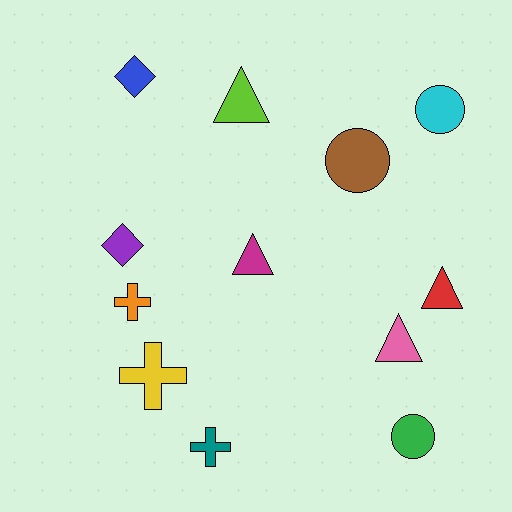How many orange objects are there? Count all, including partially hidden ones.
There is 1 orange object.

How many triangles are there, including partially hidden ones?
There are 4 triangles.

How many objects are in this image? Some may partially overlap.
There are 12 objects.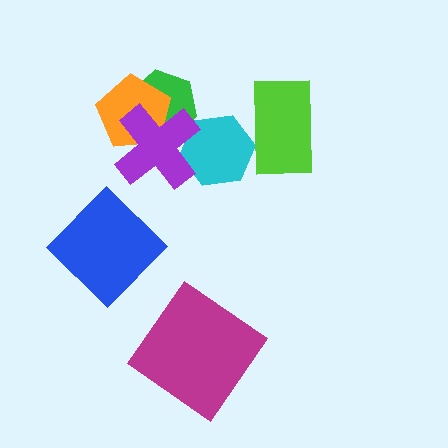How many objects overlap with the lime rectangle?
1 object overlaps with the lime rectangle.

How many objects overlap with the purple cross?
3 objects overlap with the purple cross.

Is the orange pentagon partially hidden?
Yes, it is partially covered by another shape.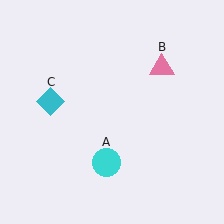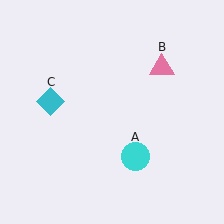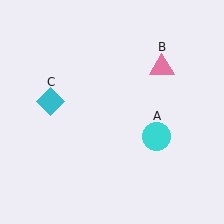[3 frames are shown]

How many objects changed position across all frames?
1 object changed position: cyan circle (object A).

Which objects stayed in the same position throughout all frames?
Pink triangle (object B) and cyan diamond (object C) remained stationary.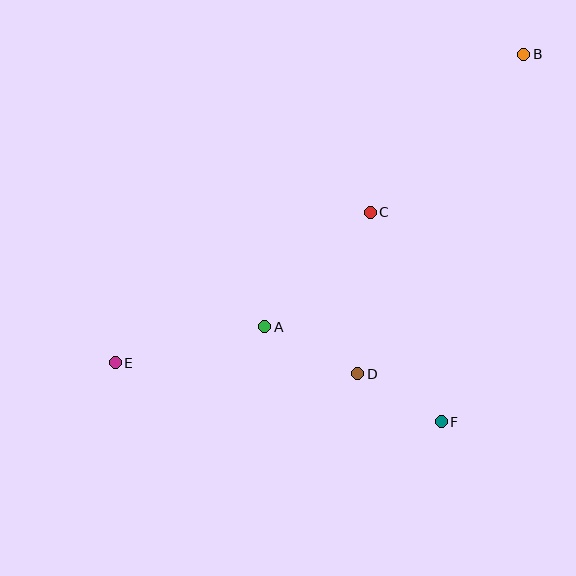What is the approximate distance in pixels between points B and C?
The distance between B and C is approximately 220 pixels.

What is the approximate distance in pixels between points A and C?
The distance between A and C is approximately 155 pixels.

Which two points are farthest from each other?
Points B and E are farthest from each other.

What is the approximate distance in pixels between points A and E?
The distance between A and E is approximately 154 pixels.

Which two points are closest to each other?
Points D and F are closest to each other.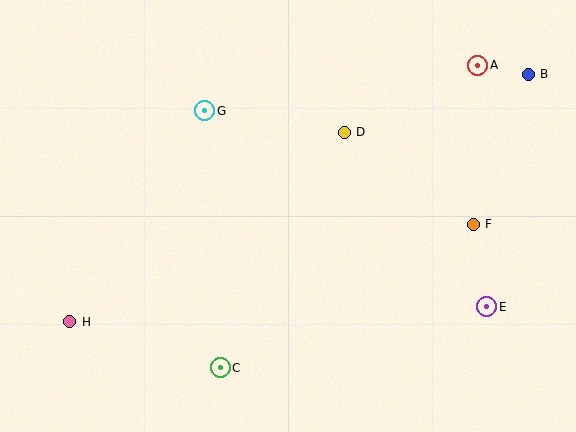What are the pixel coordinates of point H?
Point H is at (70, 322).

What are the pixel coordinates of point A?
Point A is at (478, 65).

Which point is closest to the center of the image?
Point D at (344, 132) is closest to the center.